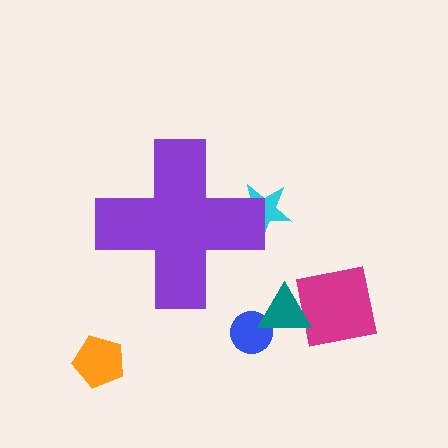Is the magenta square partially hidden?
No, the magenta square is fully visible.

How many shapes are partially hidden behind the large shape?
1 shape is partially hidden.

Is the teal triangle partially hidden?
No, the teal triangle is fully visible.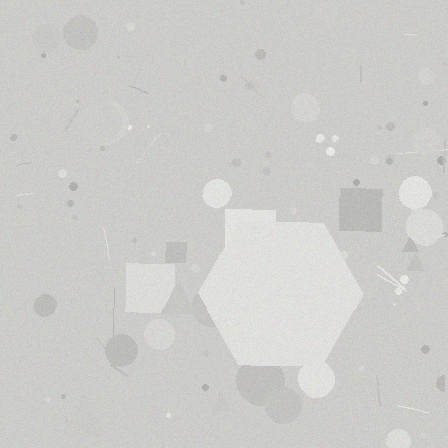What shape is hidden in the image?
A hexagon is hidden in the image.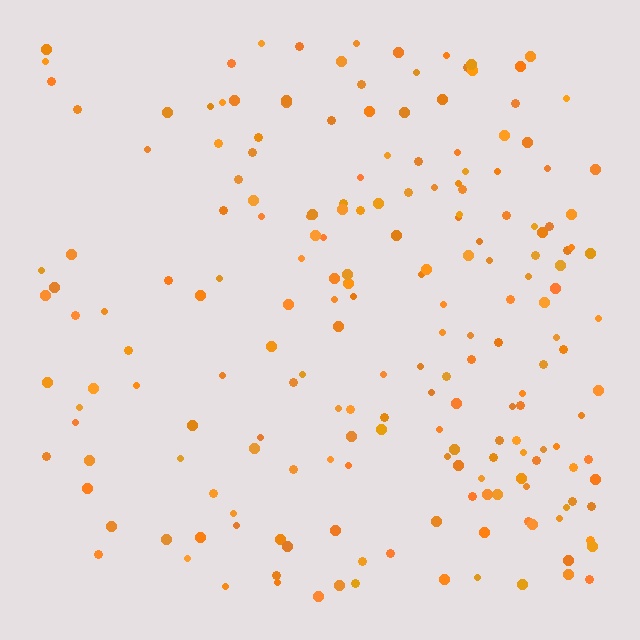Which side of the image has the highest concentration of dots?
The right.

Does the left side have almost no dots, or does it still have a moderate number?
Still a moderate number, just noticeably fewer than the right.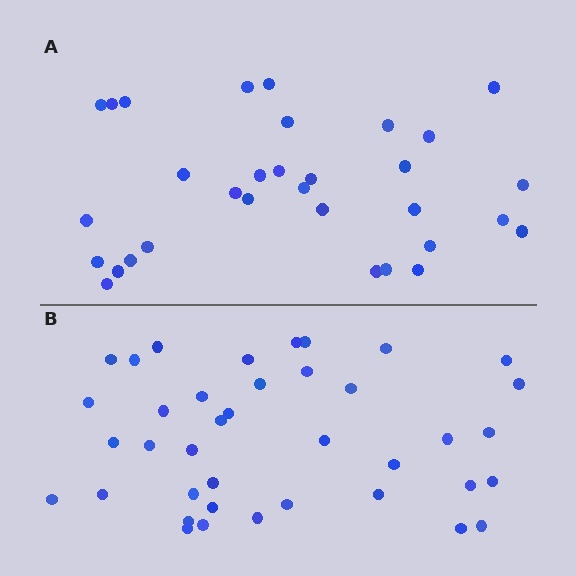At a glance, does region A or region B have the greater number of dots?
Region B (the bottom region) has more dots.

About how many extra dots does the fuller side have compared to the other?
Region B has roughly 8 or so more dots than region A.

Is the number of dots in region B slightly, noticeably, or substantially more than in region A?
Region B has only slightly more — the two regions are fairly close. The ratio is roughly 1.2 to 1.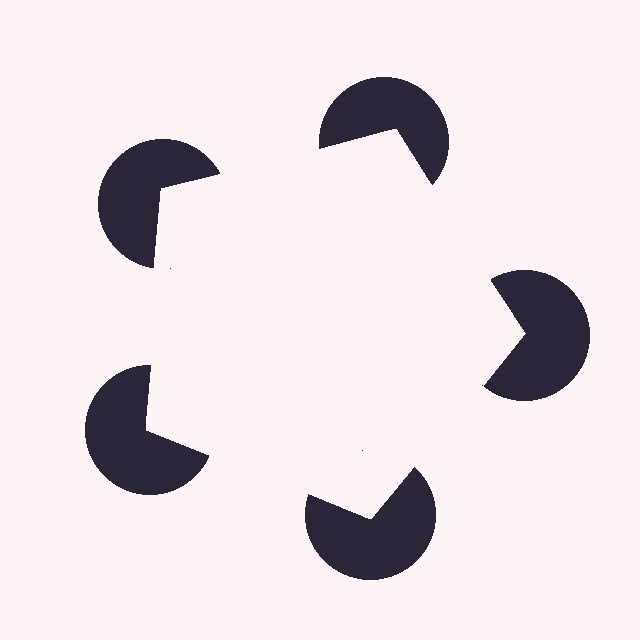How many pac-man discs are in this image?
There are 5 — one at each vertex of the illusory pentagon.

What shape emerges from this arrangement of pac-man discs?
An illusory pentagon — its edges are inferred from the aligned wedge cuts in the pac-man discs, not physically drawn.